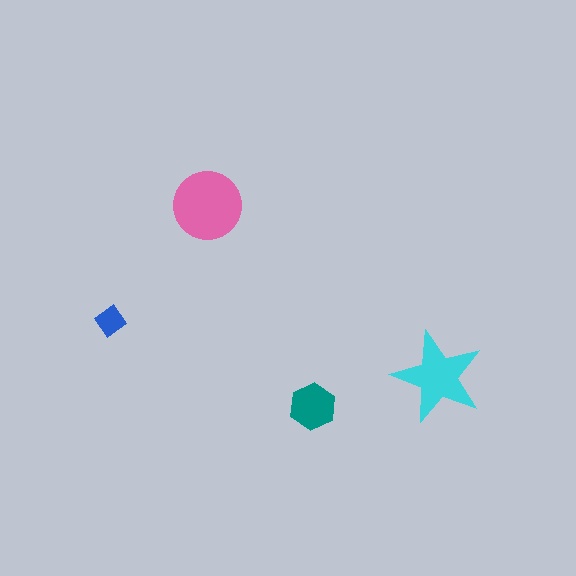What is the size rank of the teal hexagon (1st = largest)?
3rd.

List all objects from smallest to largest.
The blue diamond, the teal hexagon, the cyan star, the pink circle.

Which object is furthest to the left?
The blue diamond is leftmost.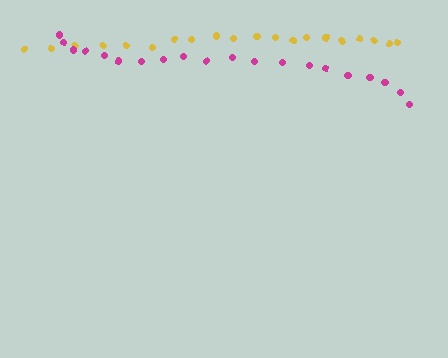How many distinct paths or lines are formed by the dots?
There are 2 distinct paths.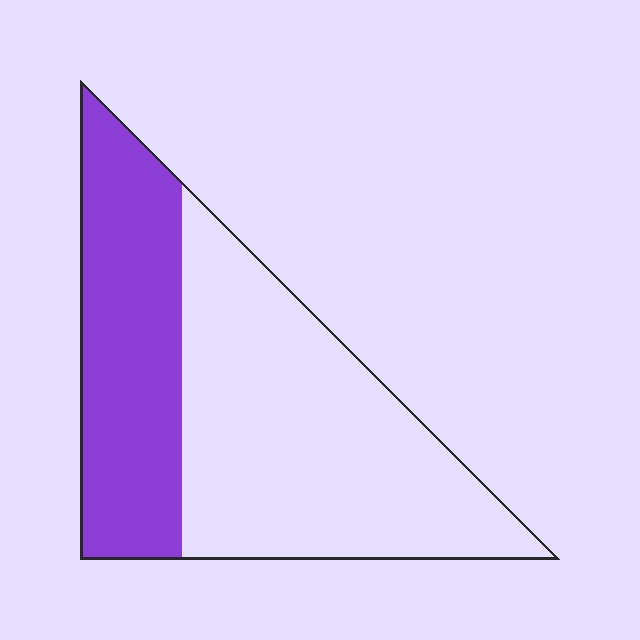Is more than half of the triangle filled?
No.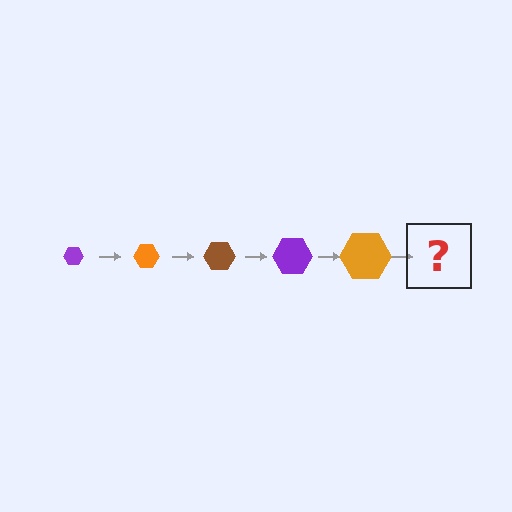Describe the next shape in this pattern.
It should be a brown hexagon, larger than the previous one.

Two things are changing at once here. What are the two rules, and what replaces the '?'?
The two rules are that the hexagon grows larger each step and the color cycles through purple, orange, and brown. The '?' should be a brown hexagon, larger than the previous one.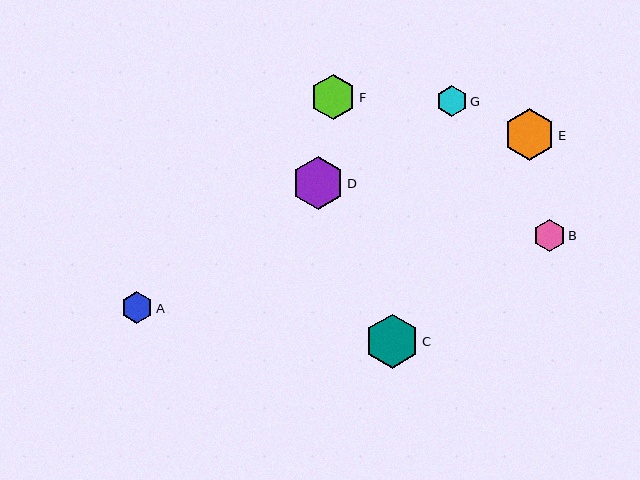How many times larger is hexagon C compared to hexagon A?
Hexagon C is approximately 1.7 times the size of hexagon A.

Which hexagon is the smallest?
Hexagon G is the smallest with a size of approximately 31 pixels.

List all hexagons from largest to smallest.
From largest to smallest: C, D, E, F, A, B, G.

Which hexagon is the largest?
Hexagon C is the largest with a size of approximately 54 pixels.